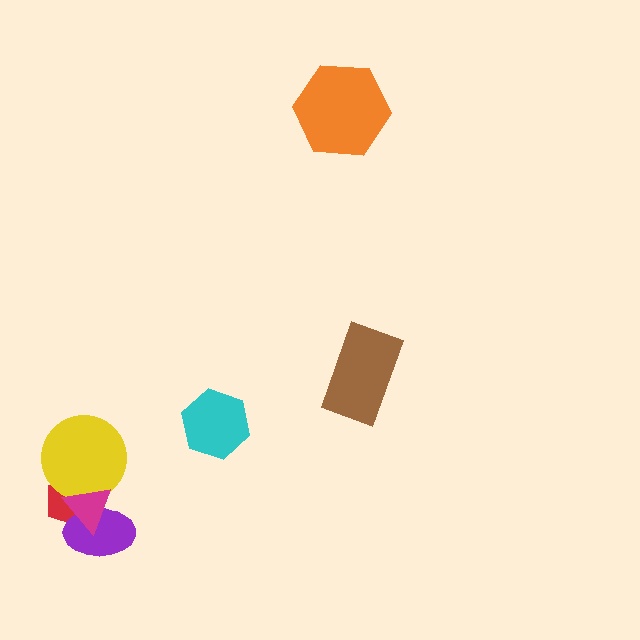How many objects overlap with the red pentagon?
3 objects overlap with the red pentagon.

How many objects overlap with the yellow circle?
2 objects overlap with the yellow circle.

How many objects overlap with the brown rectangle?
0 objects overlap with the brown rectangle.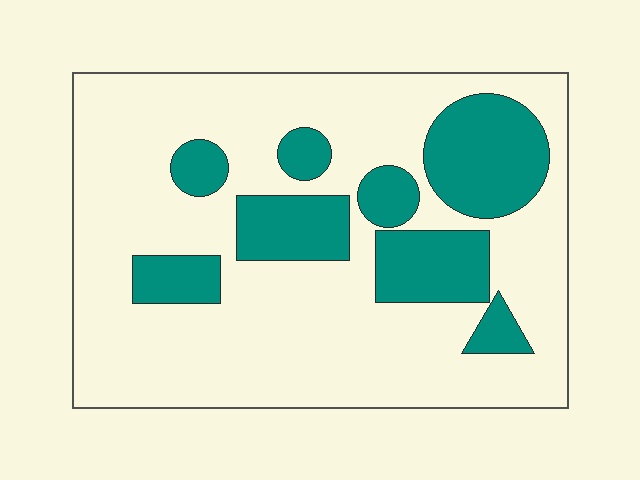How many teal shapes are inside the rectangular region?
8.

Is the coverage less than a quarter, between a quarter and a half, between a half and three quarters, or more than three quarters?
Between a quarter and a half.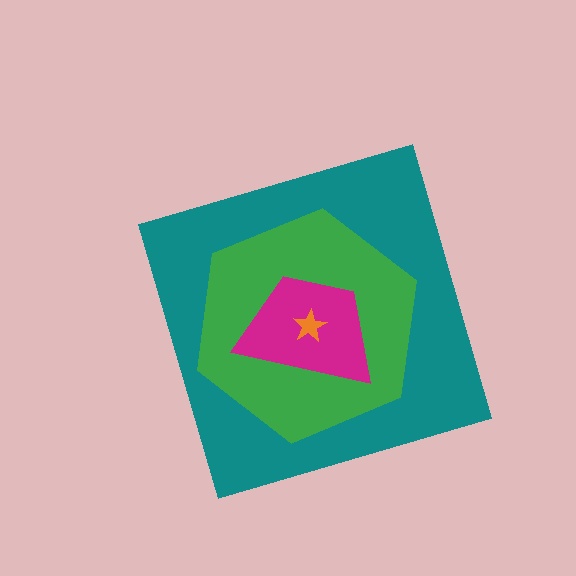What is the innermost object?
The orange star.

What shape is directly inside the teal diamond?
The green hexagon.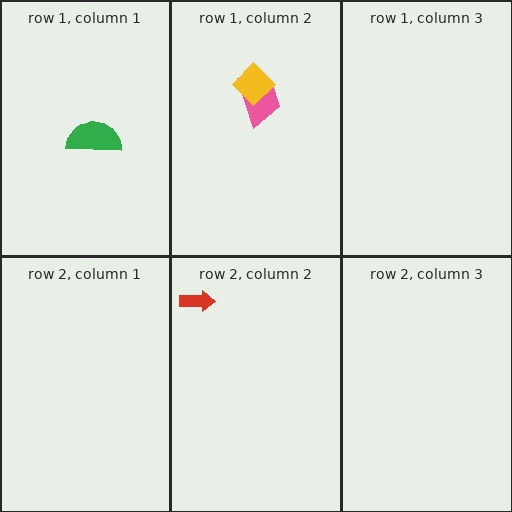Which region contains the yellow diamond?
The row 1, column 2 region.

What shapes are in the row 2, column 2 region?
The red arrow.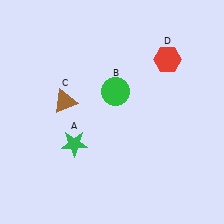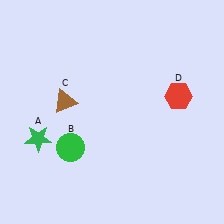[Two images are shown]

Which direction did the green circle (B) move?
The green circle (B) moved down.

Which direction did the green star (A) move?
The green star (A) moved left.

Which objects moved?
The objects that moved are: the green star (A), the green circle (B), the red hexagon (D).